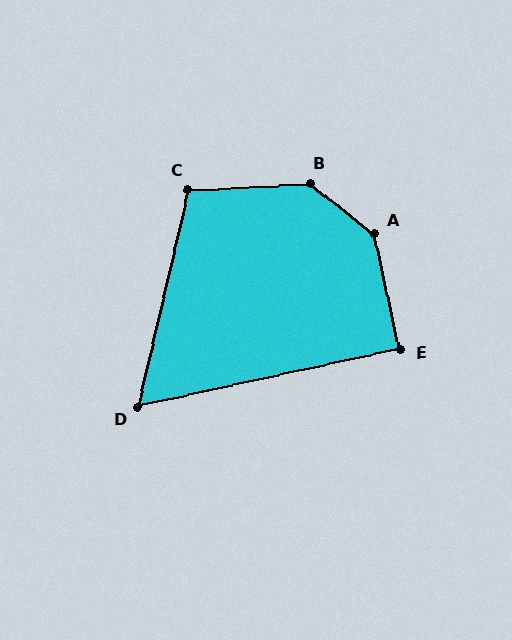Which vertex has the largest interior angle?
A, at approximately 140 degrees.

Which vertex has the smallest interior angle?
D, at approximately 65 degrees.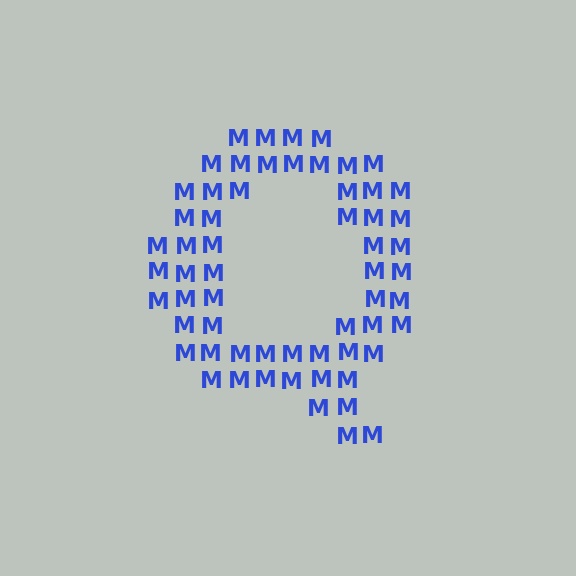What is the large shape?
The large shape is the letter Q.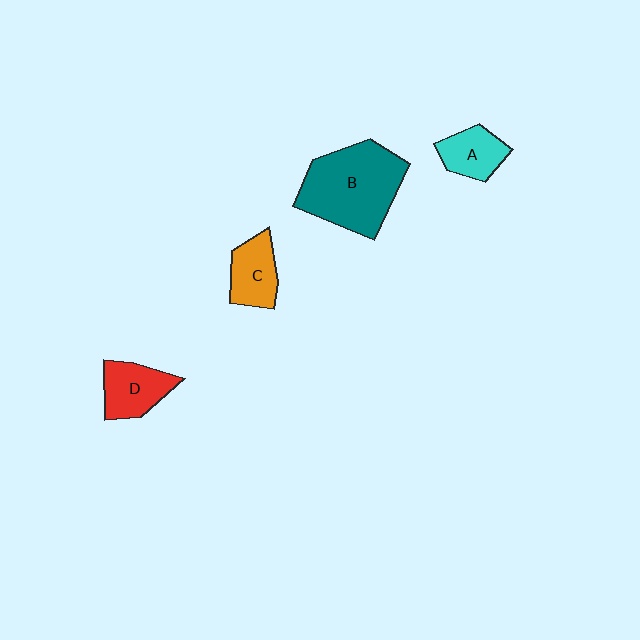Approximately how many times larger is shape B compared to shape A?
Approximately 2.6 times.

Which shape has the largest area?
Shape B (teal).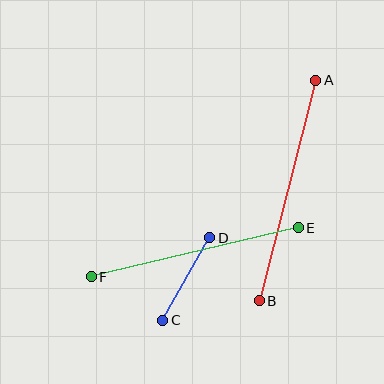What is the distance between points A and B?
The distance is approximately 228 pixels.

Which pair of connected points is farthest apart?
Points A and B are farthest apart.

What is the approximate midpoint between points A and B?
The midpoint is at approximately (287, 190) pixels.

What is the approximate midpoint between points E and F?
The midpoint is at approximately (195, 252) pixels.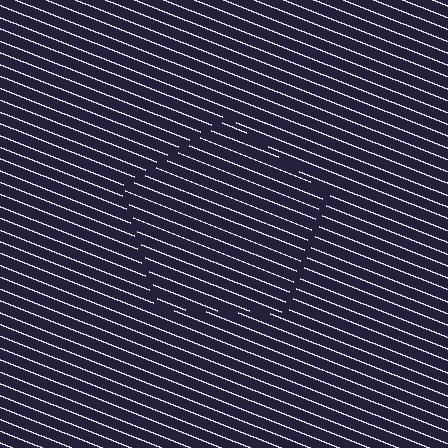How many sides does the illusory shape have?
5 sides — the line-ends trace a pentagon.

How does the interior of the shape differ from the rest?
The interior of the shape contains the same grating, shifted by half a period — the contour is defined by the phase discontinuity where line-ends from the inner and outer gratings abut.